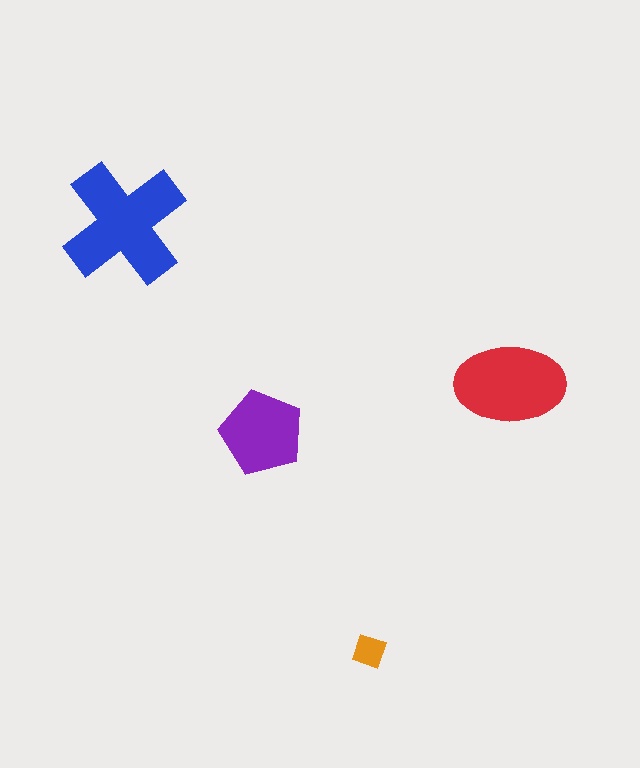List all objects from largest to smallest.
The blue cross, the red ellipse, the purple pentagon, the orange diamond.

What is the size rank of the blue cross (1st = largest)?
1st.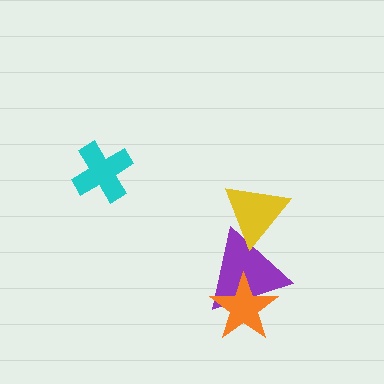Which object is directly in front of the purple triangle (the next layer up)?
The orange star is directly in front of the purple triangle.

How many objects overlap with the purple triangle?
2 objects overlap with the purple triangle.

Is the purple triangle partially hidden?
Yes, it is partially covered by another shape.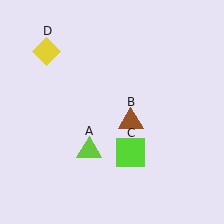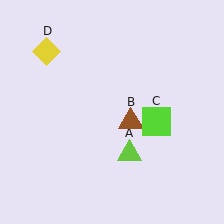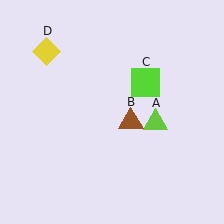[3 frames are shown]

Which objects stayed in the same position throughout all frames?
Brown triangle (object B) and yellow diamond (object D) remained stationary.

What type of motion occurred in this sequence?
The lime triangle (object A), lime square (object C) rotated counterclockwise around the center of the scene.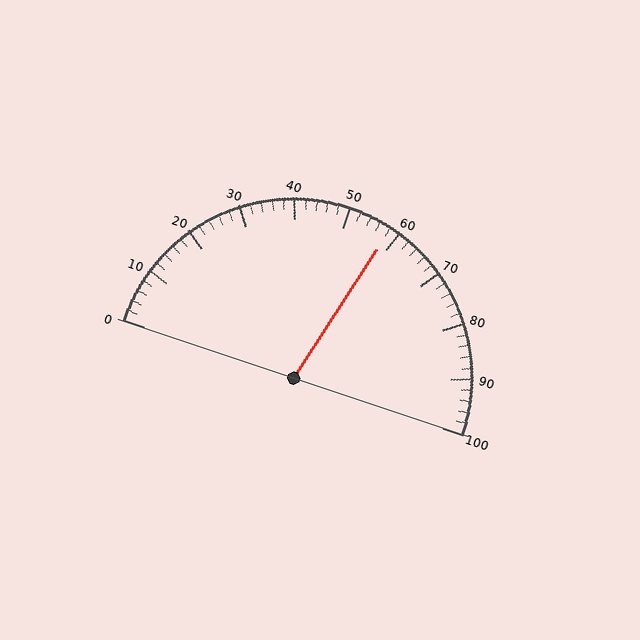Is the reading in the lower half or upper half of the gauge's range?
The reading is in the upper half of the range (0 to 100).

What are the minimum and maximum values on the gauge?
The gauge ranges from 0 to 100.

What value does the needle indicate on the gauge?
The needle indicates approximately 58.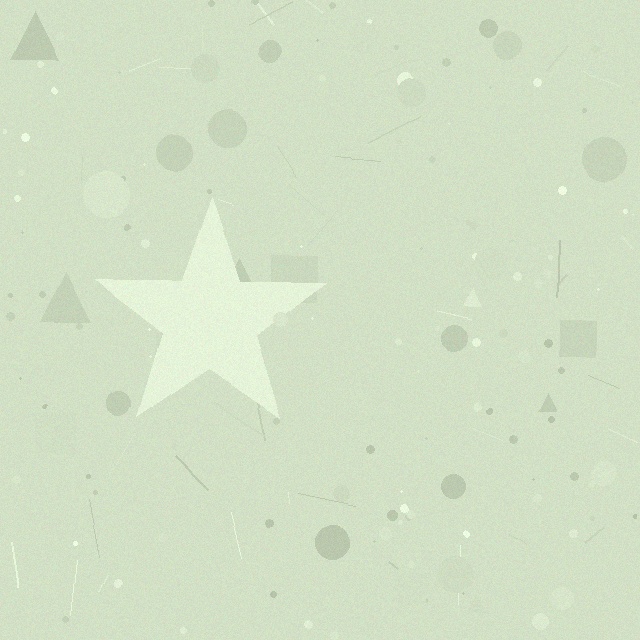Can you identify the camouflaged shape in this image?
The camouflaged shape is a star.